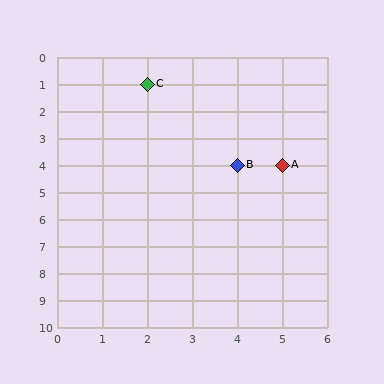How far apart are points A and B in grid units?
Points A and B are 1 column apart.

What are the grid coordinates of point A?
Point A is at grid coordinates (5, 4).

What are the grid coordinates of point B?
Point B is at grid coordinates (4, 4).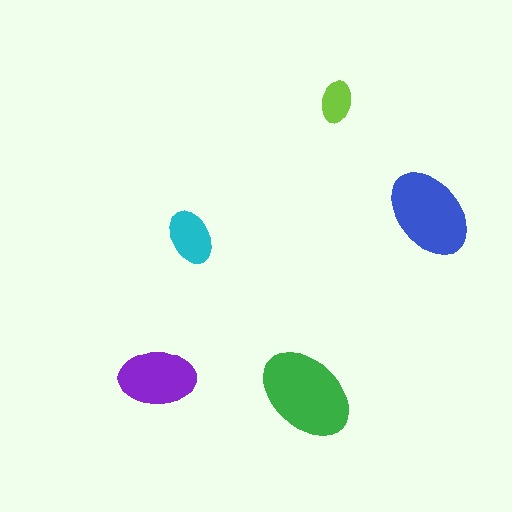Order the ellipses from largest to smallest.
the green one, the blue one, the purple one, the cyan one, the lime one.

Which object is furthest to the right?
The blue ellipse is rightmost.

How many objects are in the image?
There are 5 objects in the image.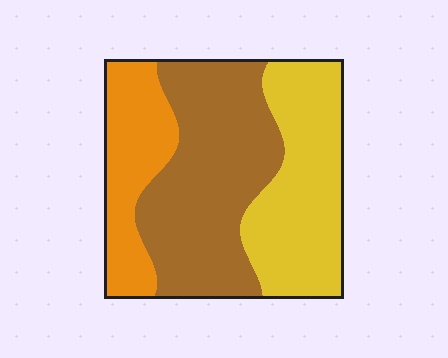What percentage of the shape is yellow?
Yellow takes up between a third and a half of the shape.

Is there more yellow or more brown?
Brown.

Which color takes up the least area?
Orange, at roughly 20%.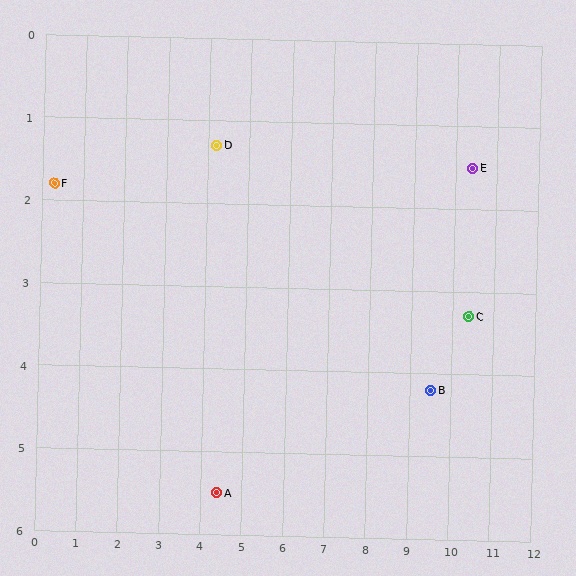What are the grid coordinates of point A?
Point A is at approximately (4.4, 5.5).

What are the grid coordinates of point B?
Point B is at approximately (9.5, 4.2).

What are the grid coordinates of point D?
Point D is at approximately (4.2, 1.3).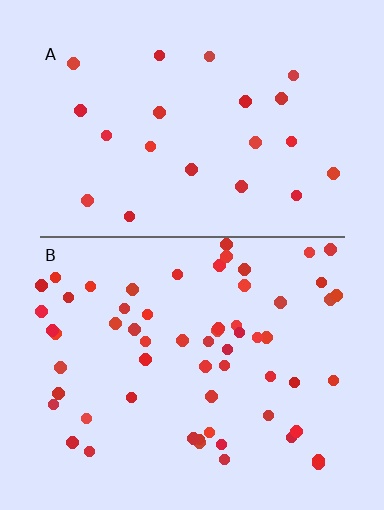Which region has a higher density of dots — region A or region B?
B (the bottom).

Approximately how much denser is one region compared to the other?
Approximately 2.7× — region B over region A.